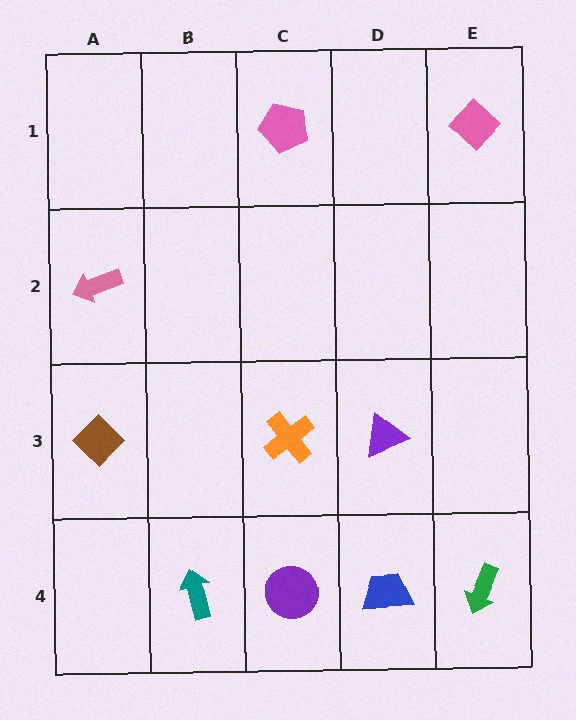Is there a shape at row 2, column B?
No, that cell is empty.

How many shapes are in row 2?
1 shape.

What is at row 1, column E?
A pink diamond.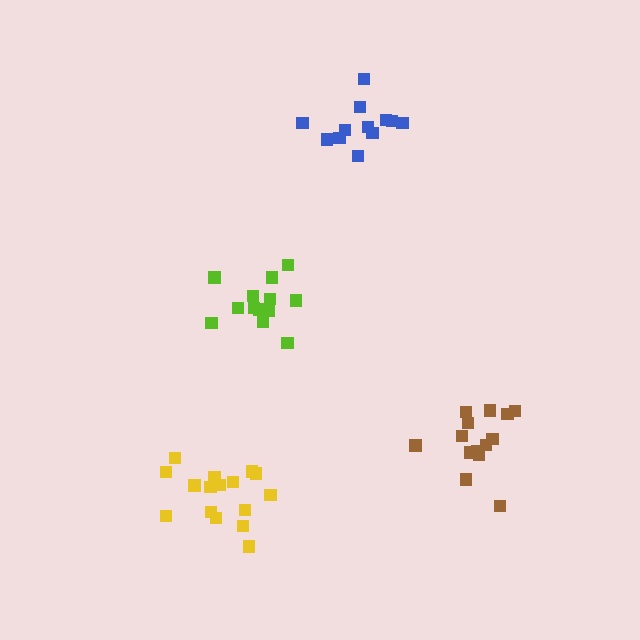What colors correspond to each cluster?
The clusters are colored: brown, blue, yellow, lime.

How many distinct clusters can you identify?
There are 4 distinct clusters.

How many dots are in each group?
Group 1: 14 dots, Group 2: 12 dots, Group 3: 16 dots, Group 4: 13 dots (55 total).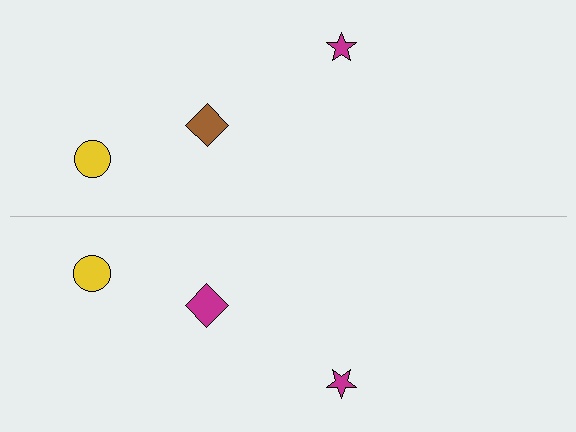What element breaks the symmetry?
The magenta diamond on the bottom side breaks the symmetry — its mirror counterpart is brown.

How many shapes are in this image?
There are 6 shapes in this image.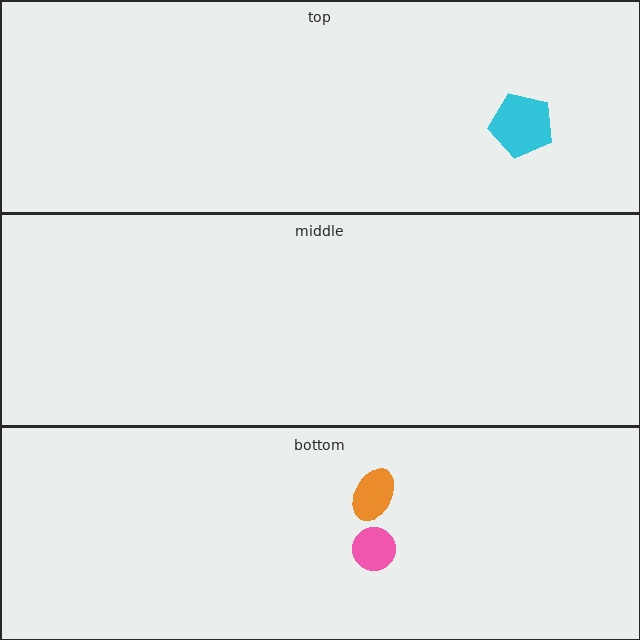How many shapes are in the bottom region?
2.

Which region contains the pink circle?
The bottom region.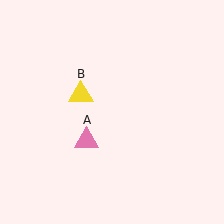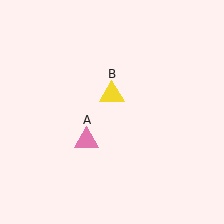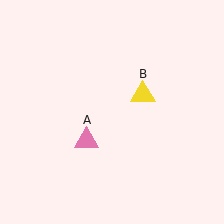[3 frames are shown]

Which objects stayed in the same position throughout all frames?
Pink triangle (object A) remained stationary.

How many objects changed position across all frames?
1 object changed position: yellow triangle (object B).